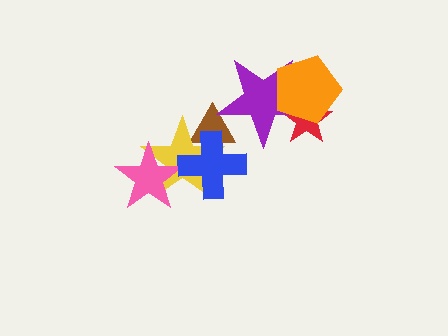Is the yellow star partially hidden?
Yes, it is partially covered by another shape.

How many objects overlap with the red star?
2 objects overlap with the red star.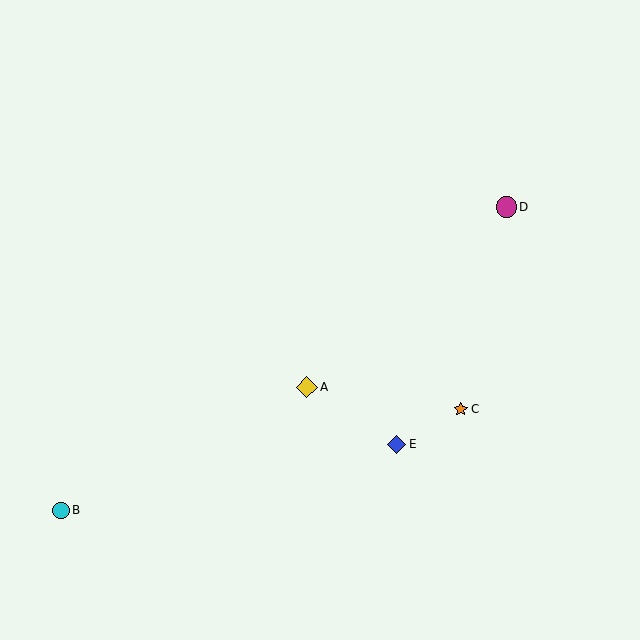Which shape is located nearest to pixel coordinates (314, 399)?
The yellow diamond (labeled A) at (307, 387) is nearest to that location.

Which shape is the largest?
The yellow diamond (labeled A) is the largest.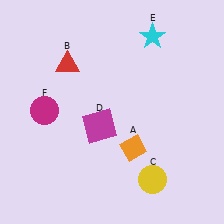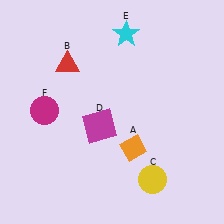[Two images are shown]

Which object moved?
The cyan star (E) moved left.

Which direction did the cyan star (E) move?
The cyan star (E) moved left.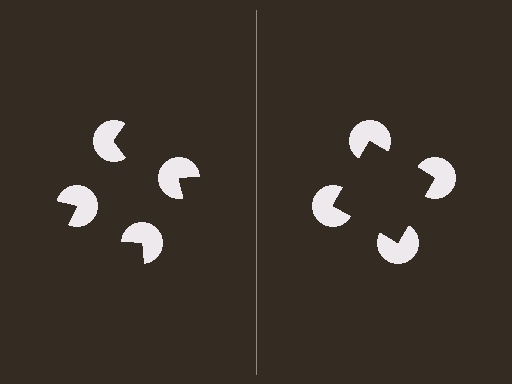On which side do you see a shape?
An illusory square appears on the right side. On the left side the wedge cuts are rotated, so no coherent shape forms.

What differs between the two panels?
The pac-man discs are positioned identically on both sides; only the wedge orientations differ. On the right they align to a square; on the left they are misaligned.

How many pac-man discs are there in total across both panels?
8 — 4 on each side.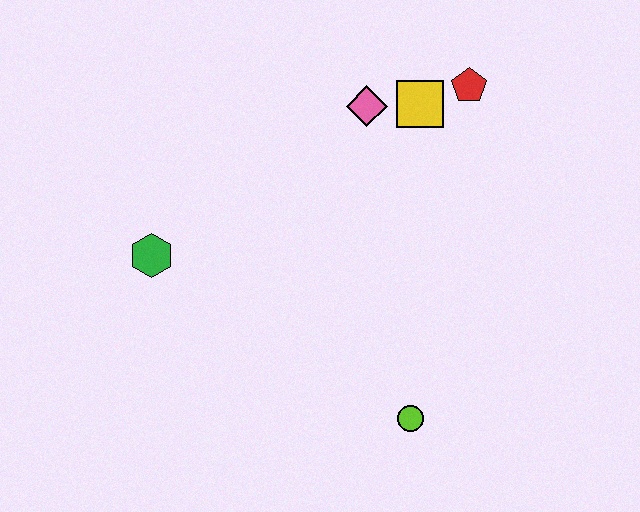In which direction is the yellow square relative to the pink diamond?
The yellow square is to the right of the pink diamond.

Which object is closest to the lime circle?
The green hexagon is closest to the lime circle.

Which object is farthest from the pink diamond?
The lime circle is farthest from the pink diamond.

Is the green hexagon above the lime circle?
Yes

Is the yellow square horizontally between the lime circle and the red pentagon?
Yes